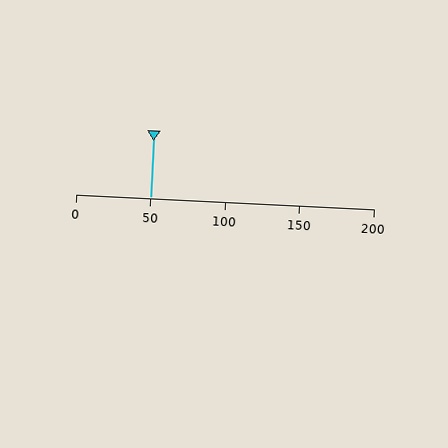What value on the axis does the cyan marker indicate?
The marker indicates approximately 50.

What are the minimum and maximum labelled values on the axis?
The axis runs from 0 to 200.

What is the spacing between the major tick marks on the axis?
The major ticks are spaced 50 apart.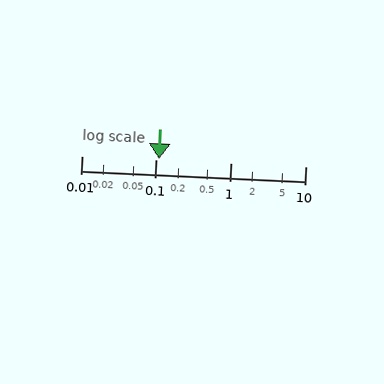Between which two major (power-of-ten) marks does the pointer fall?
The pointer is between 0.1 and 1.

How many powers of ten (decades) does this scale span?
The scale spans 3 decades, from 0.01 to 10.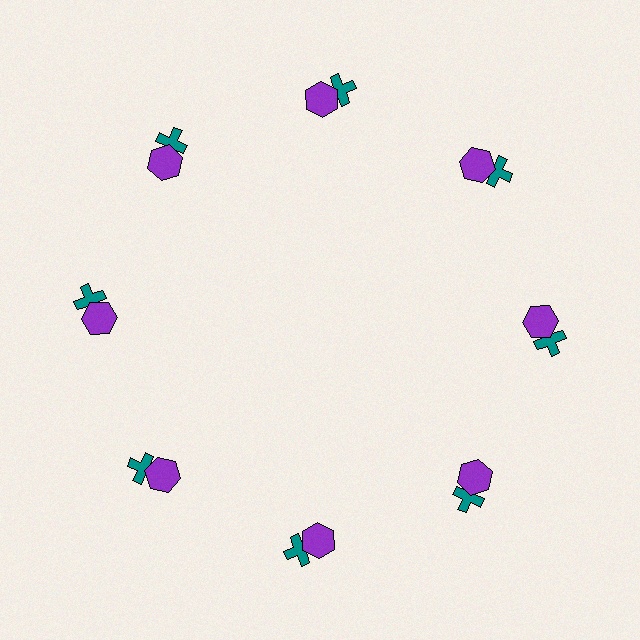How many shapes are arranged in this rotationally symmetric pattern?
There are 16 shapes, arranged in 8 groups of 2.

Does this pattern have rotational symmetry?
Yes, this pattern has 8-fold rotational symmetry. It looks the same after rotating 45 degrees around the center.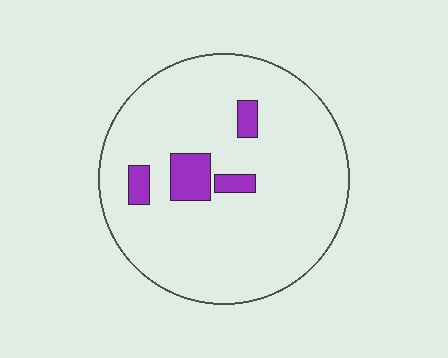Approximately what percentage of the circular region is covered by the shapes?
Approximately 10%.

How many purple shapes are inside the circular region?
4.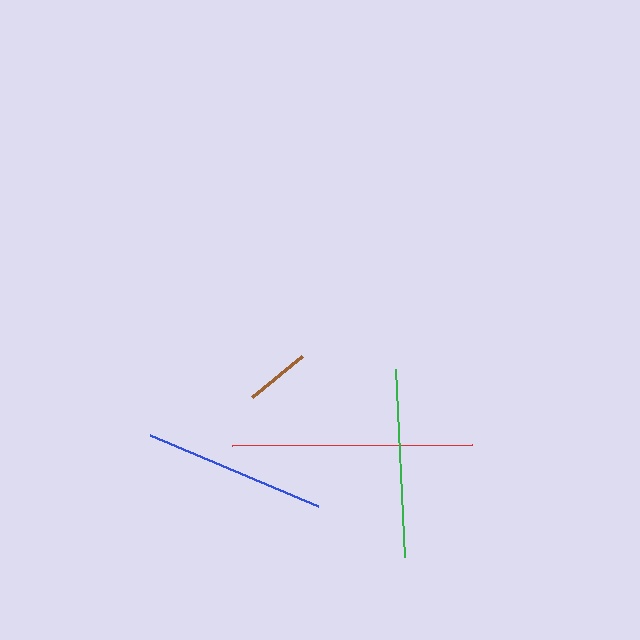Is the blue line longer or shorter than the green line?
The green line is longer than the blue line.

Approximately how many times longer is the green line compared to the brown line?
The green line is approximately 2.9 times the length of the brown line.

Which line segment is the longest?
The red line is the longest at approximately 241 pixels.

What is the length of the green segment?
The green segment is approximately 188 pixels long.